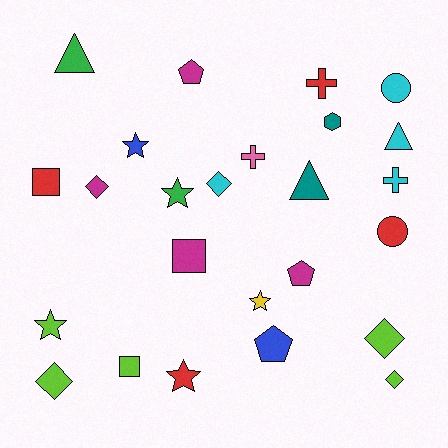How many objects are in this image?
There are 25 objects.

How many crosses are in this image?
There are 3 crosses.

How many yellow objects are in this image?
There is 1 yellow object.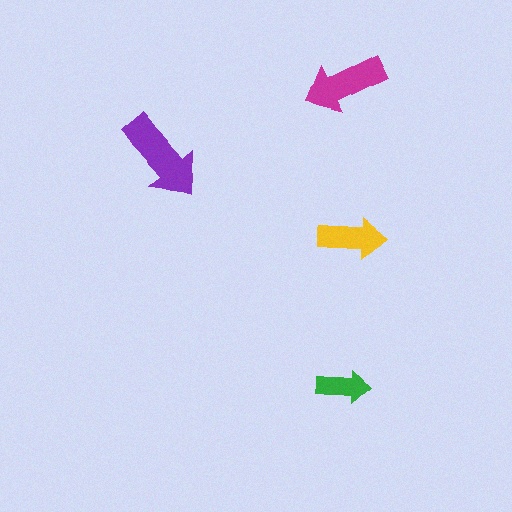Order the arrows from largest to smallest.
the purple one, the magenta one, the yellow one, the green one.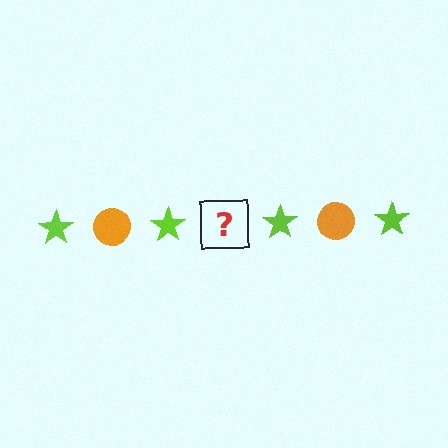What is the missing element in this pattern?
The missing element is an orange circle.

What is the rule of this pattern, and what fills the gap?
The rule is that the pattern alternates between lime star and orange circle. The gap should be filled with an orange circle.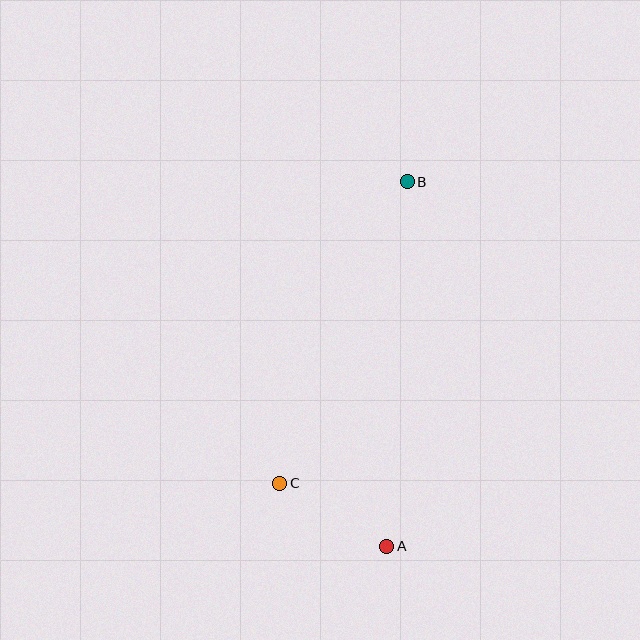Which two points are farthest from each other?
Points A and B are farthest from each other.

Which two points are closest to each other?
Points A and C are closest to each other.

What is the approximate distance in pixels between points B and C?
The distance between B and C is approximately 328 pixels.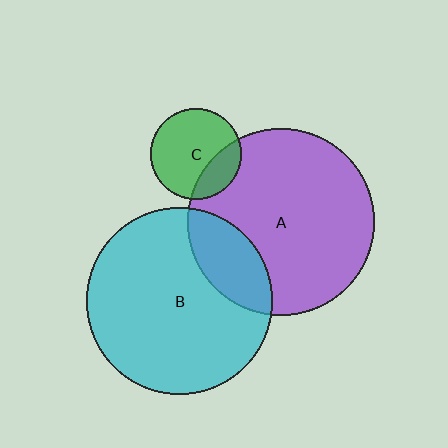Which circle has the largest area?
Circle A (purple).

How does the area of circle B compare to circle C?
Approximately 4.2 times.